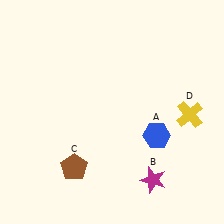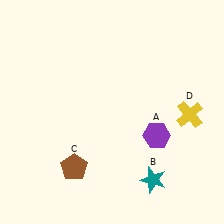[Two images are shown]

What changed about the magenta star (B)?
In Image 1, B is magenta. In Image 2, it changed to teal.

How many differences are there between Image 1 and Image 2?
There are 2 differences between the two images.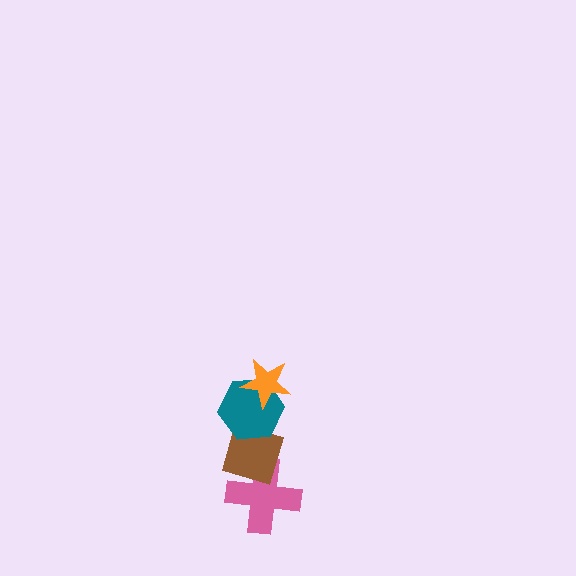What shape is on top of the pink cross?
The brown diamond is on top of the pink cross.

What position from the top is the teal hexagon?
The teal hexagon is 2nd from the top.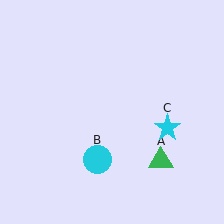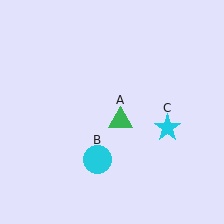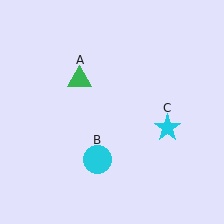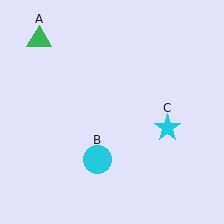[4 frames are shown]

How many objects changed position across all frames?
1 object changed position: green triangle (object A).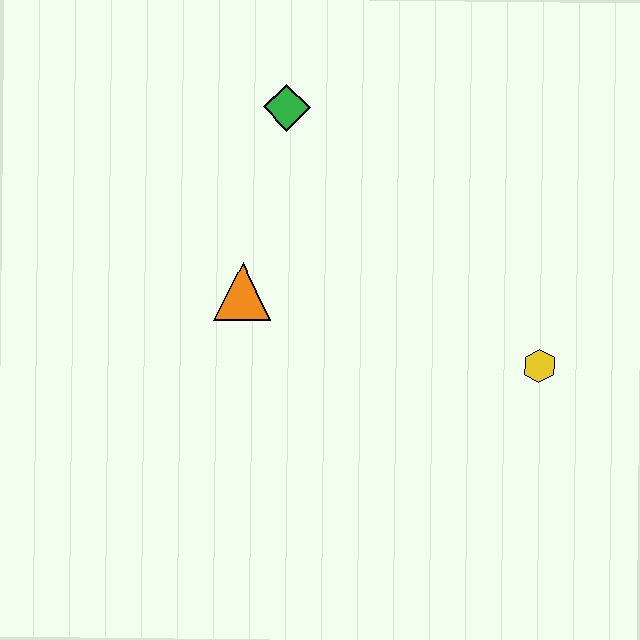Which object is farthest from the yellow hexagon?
The green diamond is farthest from the yellow hexagon.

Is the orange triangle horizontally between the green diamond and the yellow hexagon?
No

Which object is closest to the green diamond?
The orange triangle is closest to the green diamond.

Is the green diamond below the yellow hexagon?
No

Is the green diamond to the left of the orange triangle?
No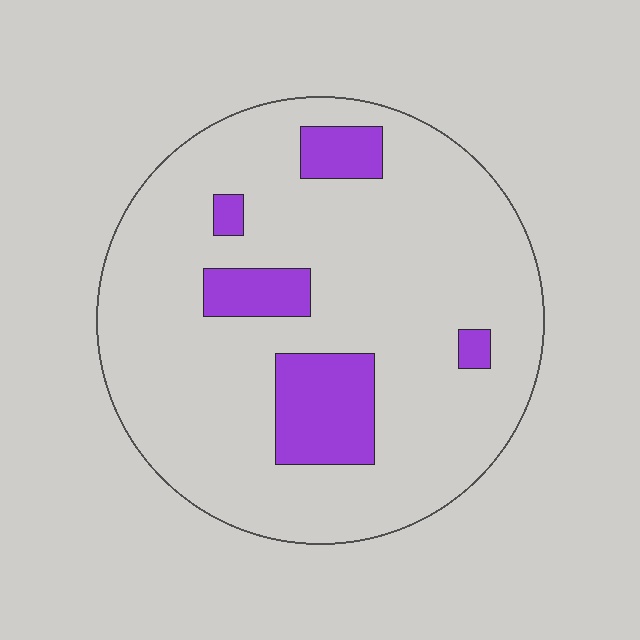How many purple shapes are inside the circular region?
5.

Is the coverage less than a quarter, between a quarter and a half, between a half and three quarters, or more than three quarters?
Less than a quarter.